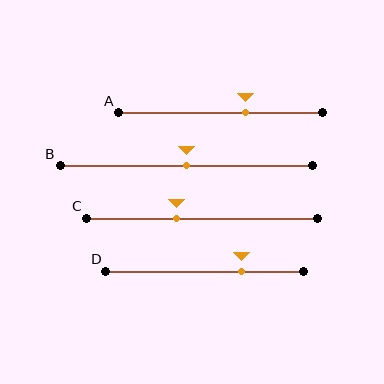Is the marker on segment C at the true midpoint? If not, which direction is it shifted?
No, the marker on segment C is shifted to the left by about 11% of the segment length.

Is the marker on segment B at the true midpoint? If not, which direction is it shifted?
Yes, the marker on segment B is at the true midpoint.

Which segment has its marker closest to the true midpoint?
Segment B has its marker closest to the true midpoint.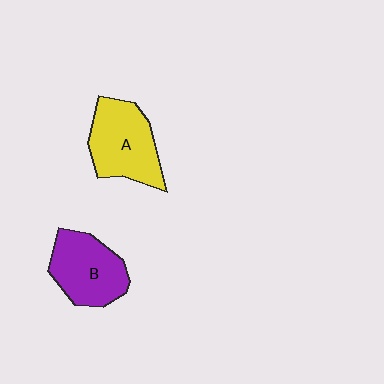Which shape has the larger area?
Shape A (yellow).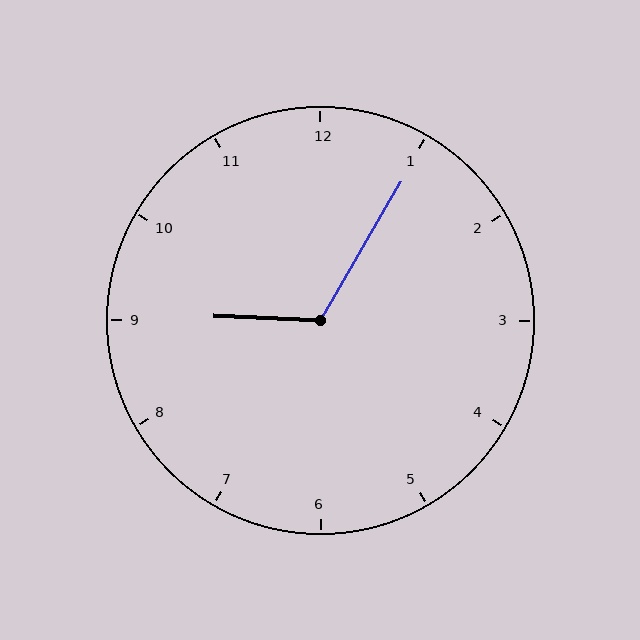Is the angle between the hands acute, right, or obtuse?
It is obtuse.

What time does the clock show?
9:05.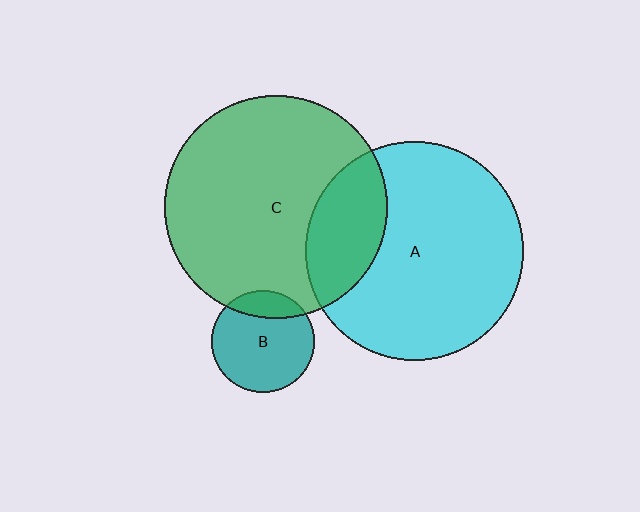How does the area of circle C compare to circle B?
Approximately 4.7 times.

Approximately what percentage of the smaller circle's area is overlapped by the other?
Approximately 25%.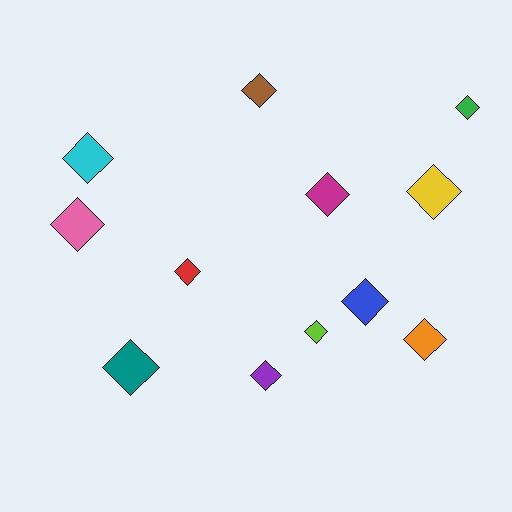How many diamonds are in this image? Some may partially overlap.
There are 12 diamonds.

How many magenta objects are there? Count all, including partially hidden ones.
There is 1 magenta object.